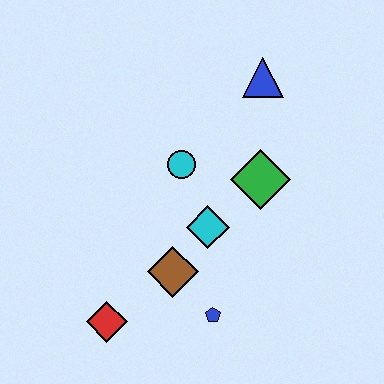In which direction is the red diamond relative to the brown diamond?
The red diamond is to the left of the brown diamond.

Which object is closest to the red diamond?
The brown diamond is closest to the red diamond.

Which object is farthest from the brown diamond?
The blue triangle is farthest from the brown diamond.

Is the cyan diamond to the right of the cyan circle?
Yes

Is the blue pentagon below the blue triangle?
Yes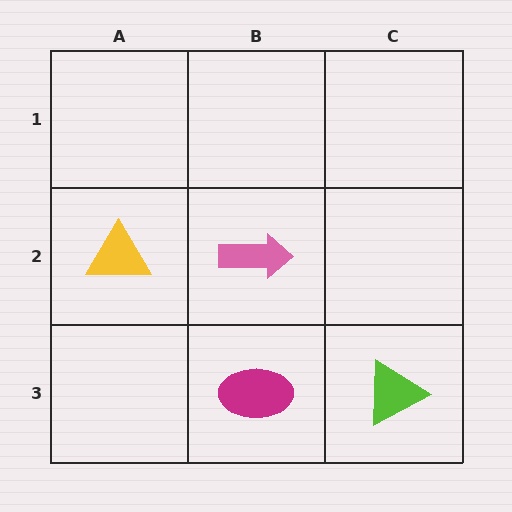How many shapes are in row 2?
2 shapes.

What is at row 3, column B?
A magenta ellipse.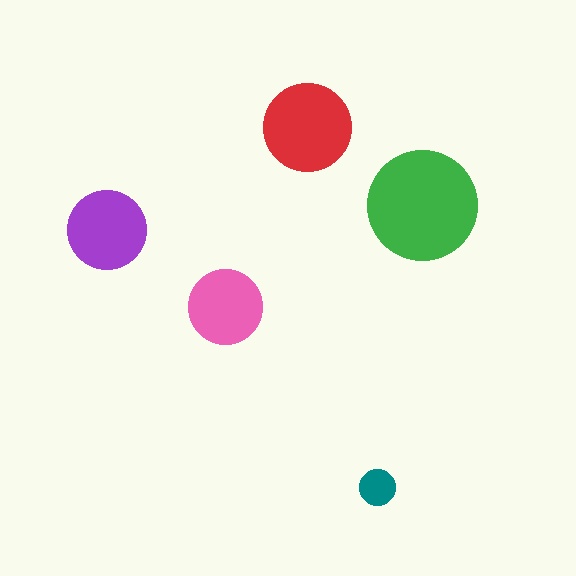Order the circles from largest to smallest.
the green one, the red one, the purple one, the pink one, the teal one.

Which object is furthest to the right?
The green circle is rightmost.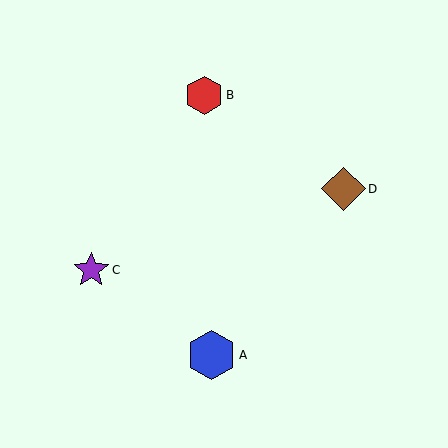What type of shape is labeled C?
Shape C is a purple star.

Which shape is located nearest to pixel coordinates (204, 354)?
The blue hexagon (labeled A) at (211, 355) is nearest to that location.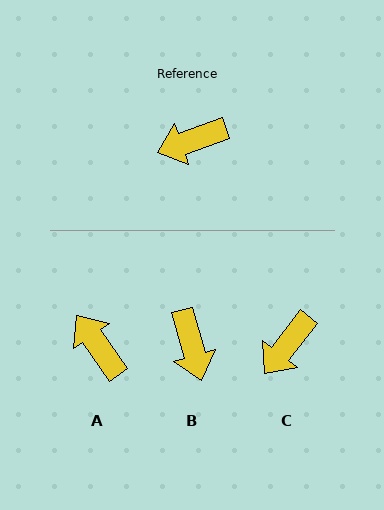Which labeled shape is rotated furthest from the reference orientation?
B, about 86 degrees away.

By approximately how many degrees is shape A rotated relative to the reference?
Approximately 75 degrees clockwise.